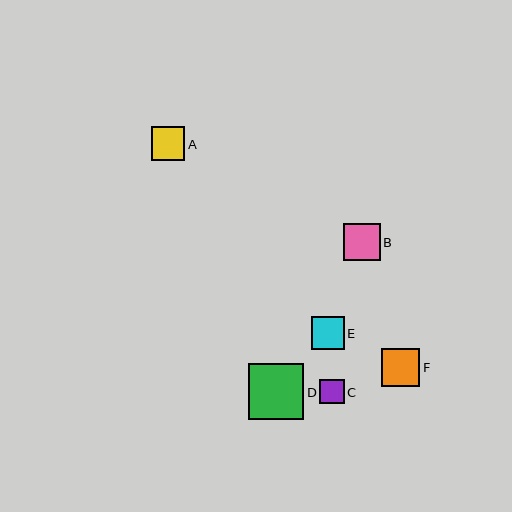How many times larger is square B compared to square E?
Square B is approximately 1.1 times the size of square E.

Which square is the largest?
Square D is the largest with a size of approximately 56 pixels.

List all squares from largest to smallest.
From largest to smallest: D, F, B, A, E, C.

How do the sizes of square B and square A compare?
Square B and square A are approximately the same size.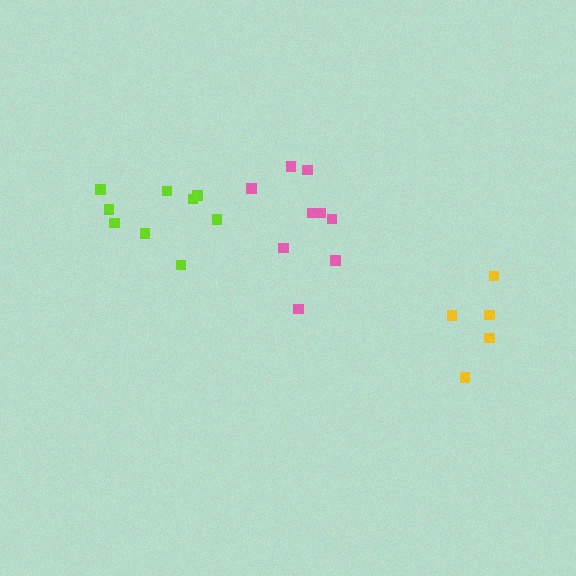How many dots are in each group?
Group 1: 9 dots, Group 2: 5 dots, Group 3: 9 dots (23 total).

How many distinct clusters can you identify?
There are 3 distinct clusters.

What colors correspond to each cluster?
The clusters are colored: pink, yellow, lime.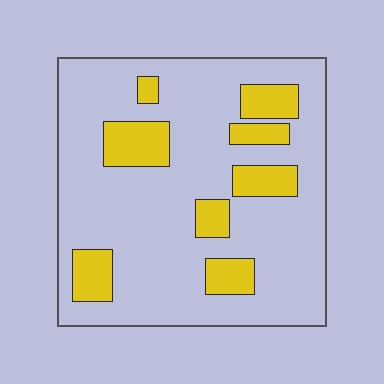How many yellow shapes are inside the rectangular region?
8.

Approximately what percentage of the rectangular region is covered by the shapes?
Approximately 20%.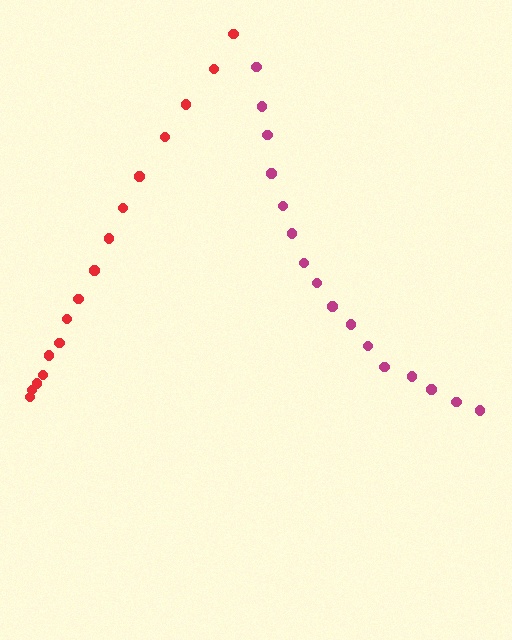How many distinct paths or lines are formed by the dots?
There are 2 distinct paths.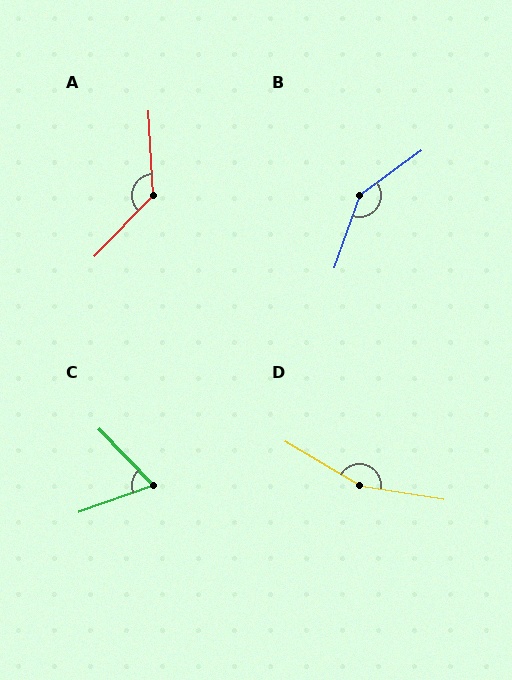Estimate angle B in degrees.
Approximately 145 degrees.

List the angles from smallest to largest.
C (66°), A (133°), B (145°), D (158°).